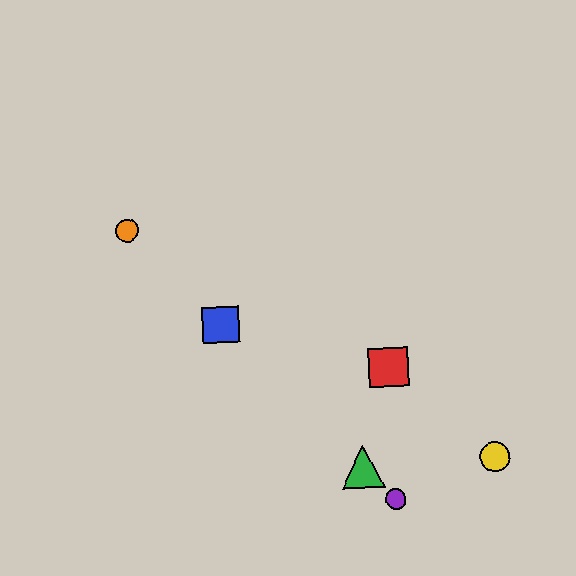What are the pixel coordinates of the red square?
The red square is at (388, 367).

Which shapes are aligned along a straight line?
The blue square, the green triangle, the purple circle, the orange circle are aligned along a straight line.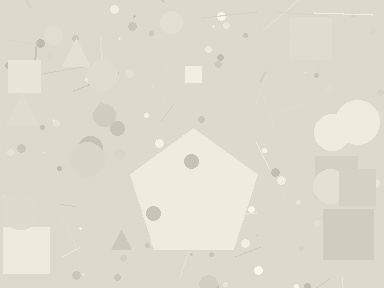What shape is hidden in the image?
A pentagon is hidden in the image.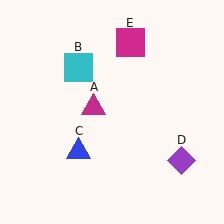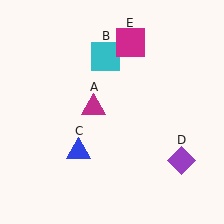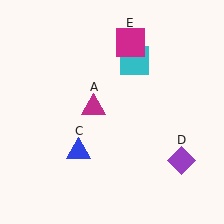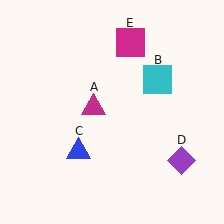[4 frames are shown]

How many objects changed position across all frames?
1 object changed position: cyan square (object B).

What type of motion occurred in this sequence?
The cyan square (object B) rotated clockwise around the center of the scene.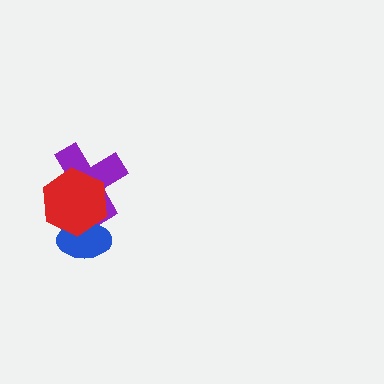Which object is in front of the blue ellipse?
The red hexagon is in front of the blue ellipse.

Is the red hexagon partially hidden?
No, no other shape covers it.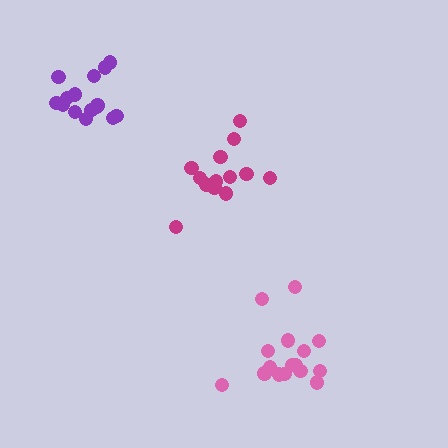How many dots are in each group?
Group 1: 15 dots, Group 2: 16 dots, Group 3: 13 dots (44 total).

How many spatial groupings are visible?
There are 3 spatial groupings.